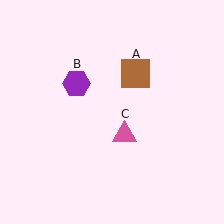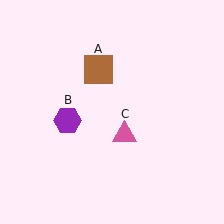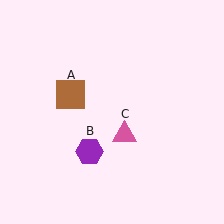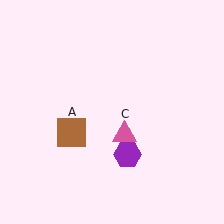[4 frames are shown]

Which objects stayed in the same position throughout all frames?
Pink triangle (object C) remained stationary.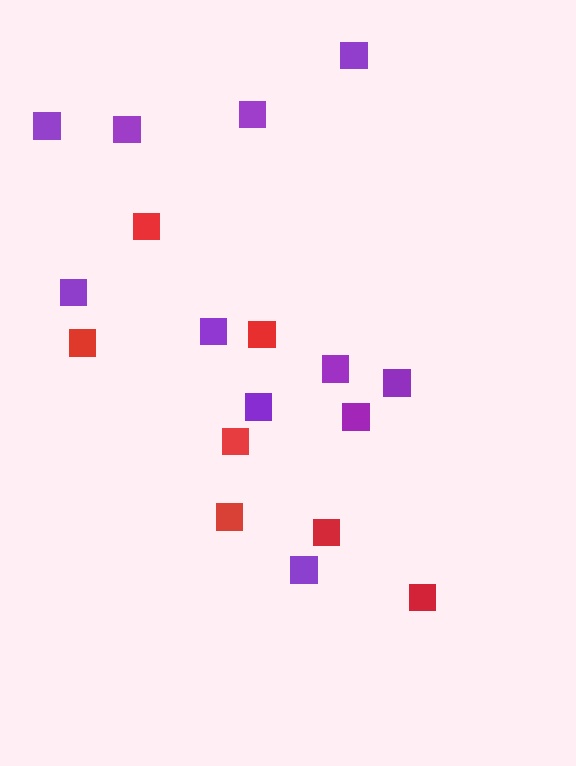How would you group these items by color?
There are 2 groups: one group of purple squares (11) and one group of red squares (7).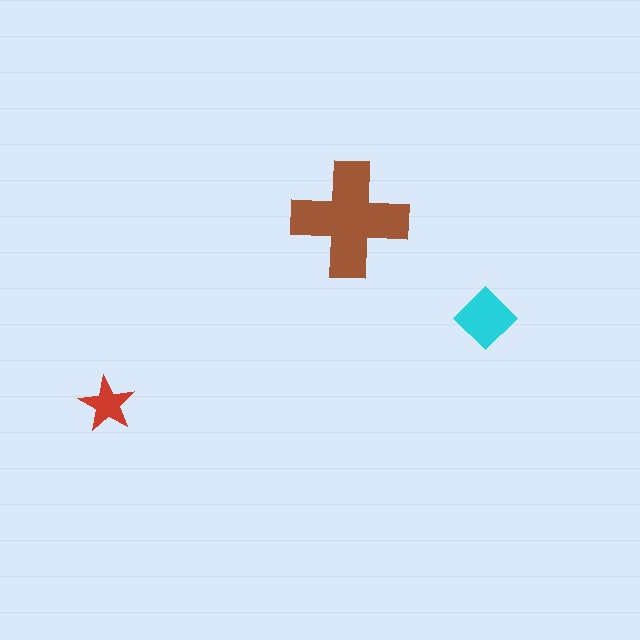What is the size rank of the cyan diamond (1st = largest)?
2nd.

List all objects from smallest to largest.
The red star, the cyan diamond, the brown cross.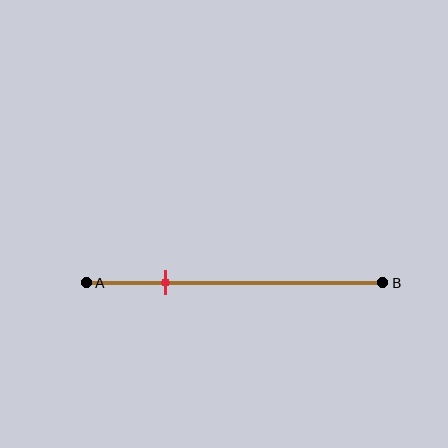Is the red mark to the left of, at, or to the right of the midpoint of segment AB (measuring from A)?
The red mark is to the left of the midpoint of segment AB.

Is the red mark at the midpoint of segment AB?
No, the mark is at about 25% from A, not at the 50% midpoint.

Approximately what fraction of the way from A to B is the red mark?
The red mark is approximately 25% of the way from A to B.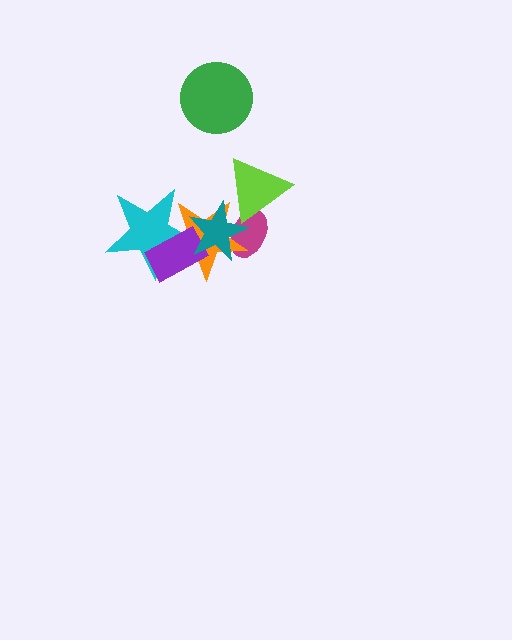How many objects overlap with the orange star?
5 objects overlap with the orange star.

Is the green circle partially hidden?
No, no other shape covers it.